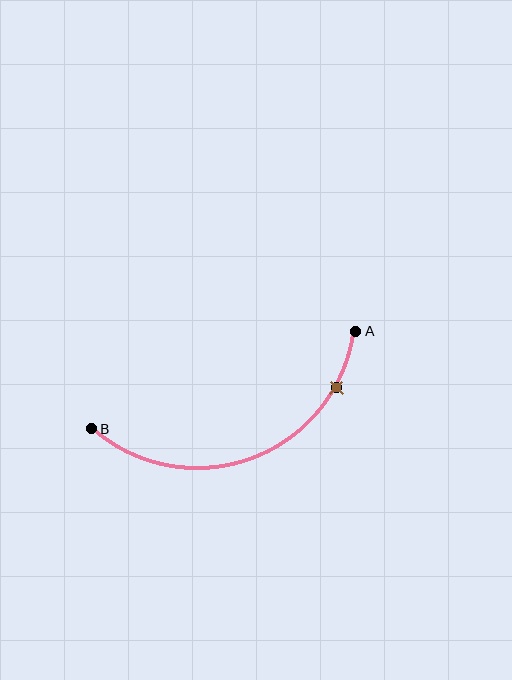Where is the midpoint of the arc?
The arc midpoint is the point on the curve farthest from the straight line joining A and B. It sits below that line.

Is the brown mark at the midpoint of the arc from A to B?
No. The brown mark lies on the arc but is closer to endpoint A. The arc midpoint would be at the point on the curve equidistant along the arc from both A and B.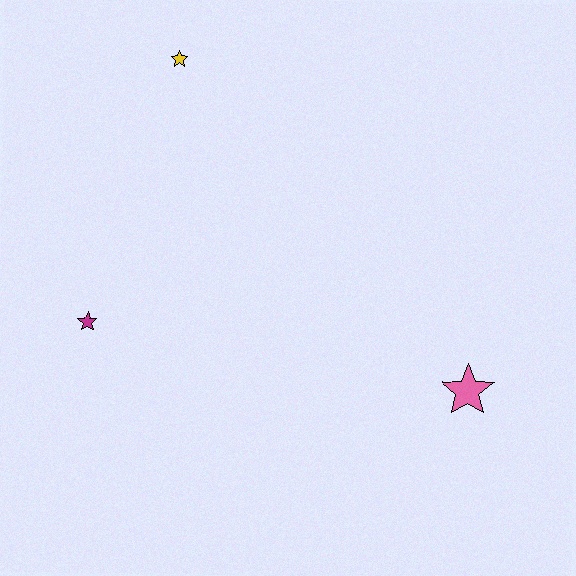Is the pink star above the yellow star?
No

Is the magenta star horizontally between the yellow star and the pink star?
No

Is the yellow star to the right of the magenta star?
Yes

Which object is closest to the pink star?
The magenta star is closest to the pink star.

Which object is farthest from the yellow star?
The pink star is farthest from the yellow star.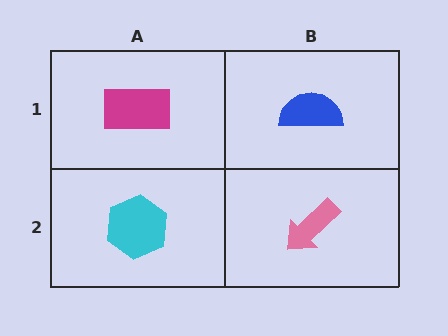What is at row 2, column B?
A pink arrow.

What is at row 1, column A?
A magenta rectangle.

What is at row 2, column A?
A cyan hexagon.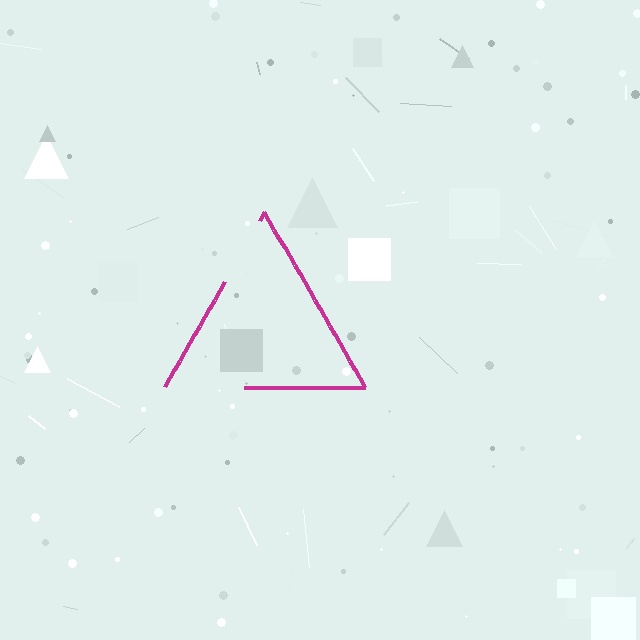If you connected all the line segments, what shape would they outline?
They would outline a triangle.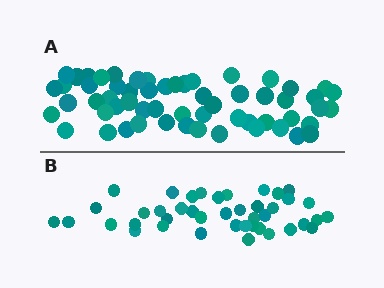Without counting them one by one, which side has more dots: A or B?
Region A (the top region) has more dots.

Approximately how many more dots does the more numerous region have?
Region A has approximately 15 more dots than region B.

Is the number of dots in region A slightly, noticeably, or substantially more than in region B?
Region A has noticeably more, but not dramatically so. The ratio is roughly 1.4 to 1.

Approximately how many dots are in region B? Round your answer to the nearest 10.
About 40 dots. (The exact count is 42, which rounds to 40.)